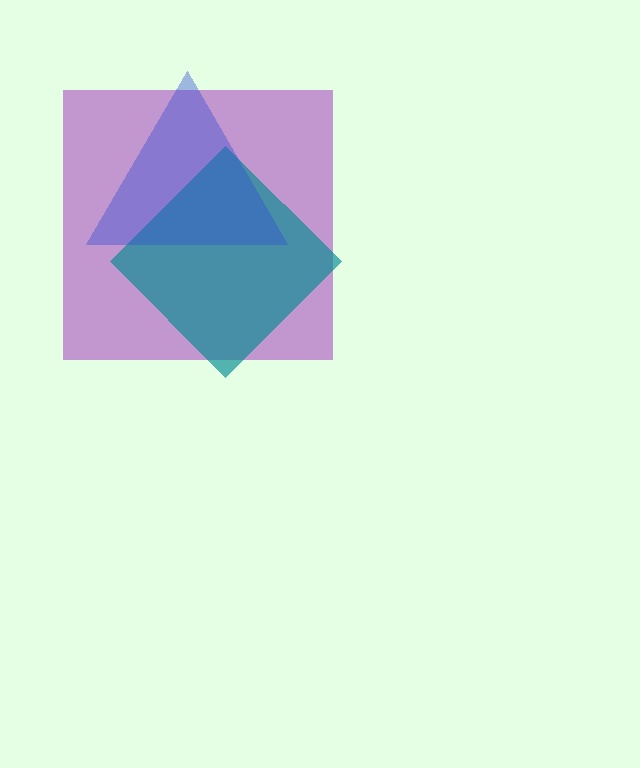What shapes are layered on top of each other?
The layered shapes are: a purple square, a teal diamond, a blue triangle.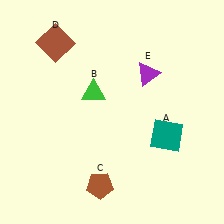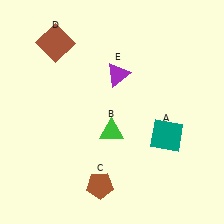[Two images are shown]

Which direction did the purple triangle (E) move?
The purple triangle (E) moved left.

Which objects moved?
The objects that moved are: the green triangle (B), the purple triangle (E).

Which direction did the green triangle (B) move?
The green triangle (B) moved down.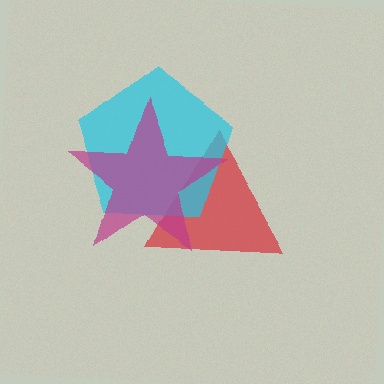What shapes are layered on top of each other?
The layered shapes are: a red triangle, a cyan pentagon, a magenta star.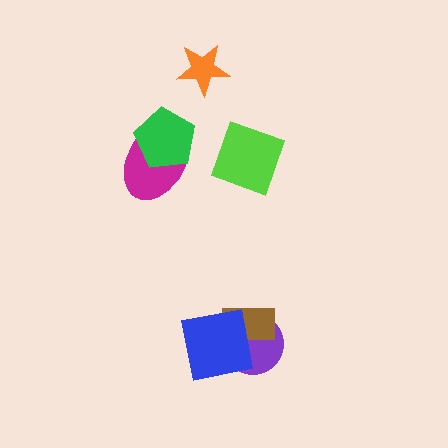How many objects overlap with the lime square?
0 objects overlap with the lime square.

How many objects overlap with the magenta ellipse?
1 object overlaps with the magenta ellipse.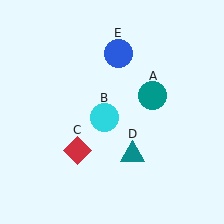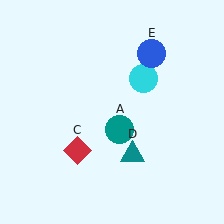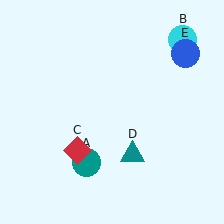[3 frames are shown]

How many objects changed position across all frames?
3 objects changed position: teal circle (object A), cyan circle (object B), blue circle (object E).